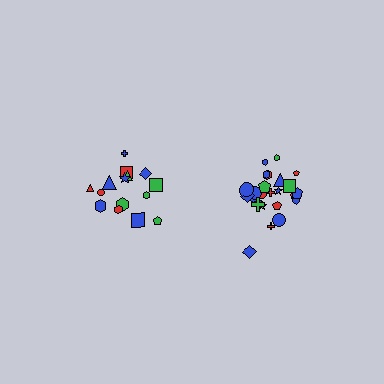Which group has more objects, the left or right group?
The right group.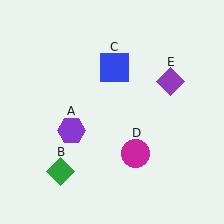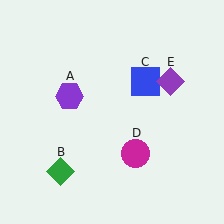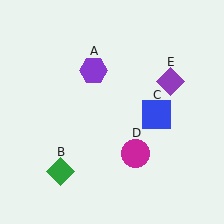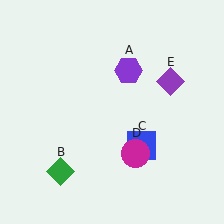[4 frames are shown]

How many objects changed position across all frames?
2 objects changed position: purple hexagon (object A), blue square (object C).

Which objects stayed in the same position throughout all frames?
Green diamond (object B) and magenta circle (object D) and purple diamond (object E) remained stationary.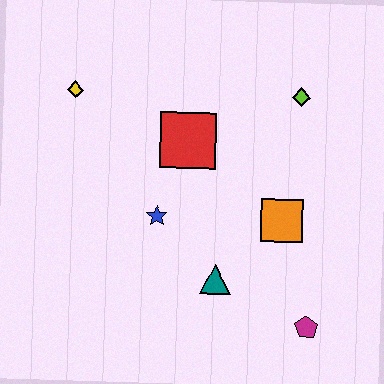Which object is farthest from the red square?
The magenta pentagon is farthest from the red square.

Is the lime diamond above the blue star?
Yes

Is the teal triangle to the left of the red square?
No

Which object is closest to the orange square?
The teal triangle is closest to the orange square.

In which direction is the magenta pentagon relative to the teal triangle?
The magenta pentagon is to the right of the teal triangle.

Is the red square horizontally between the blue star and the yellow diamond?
No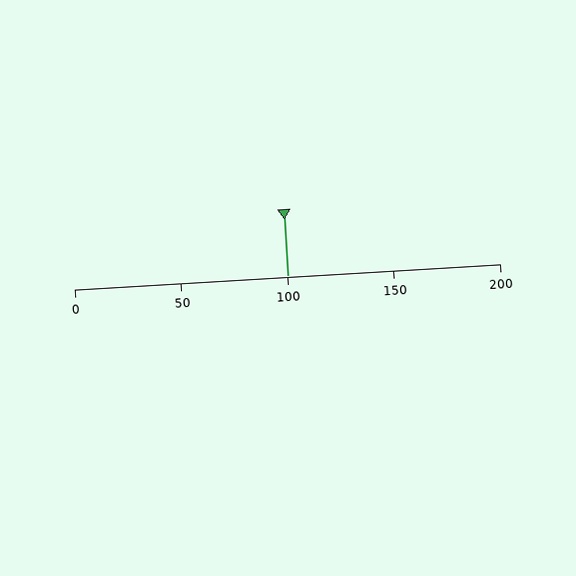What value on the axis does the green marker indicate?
The marker indicates approximately 100.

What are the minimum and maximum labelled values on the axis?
The axis runs from 0 to 200.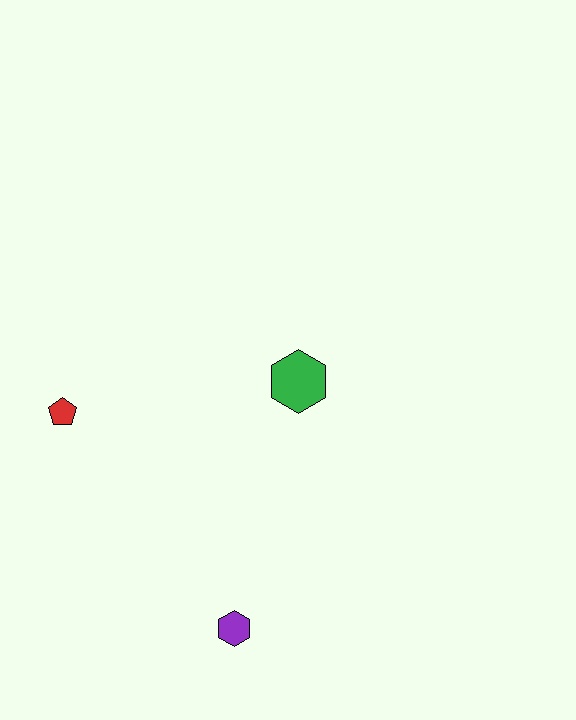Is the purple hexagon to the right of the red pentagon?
Yes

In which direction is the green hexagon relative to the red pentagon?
The green hexagon is to the right of the red pentagon.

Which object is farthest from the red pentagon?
The purple hexagon is farthest from the red pentagon.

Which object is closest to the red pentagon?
The green hexagon is closest to the red pentagon.